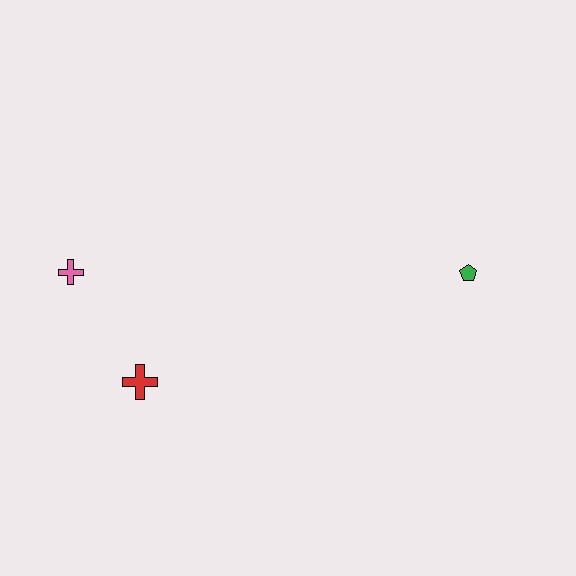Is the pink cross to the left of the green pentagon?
Yes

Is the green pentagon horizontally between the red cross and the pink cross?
No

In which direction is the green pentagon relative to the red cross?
The green pentagon is to the right of the red cross.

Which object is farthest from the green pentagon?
The pink cross is farthest from the green pentagon.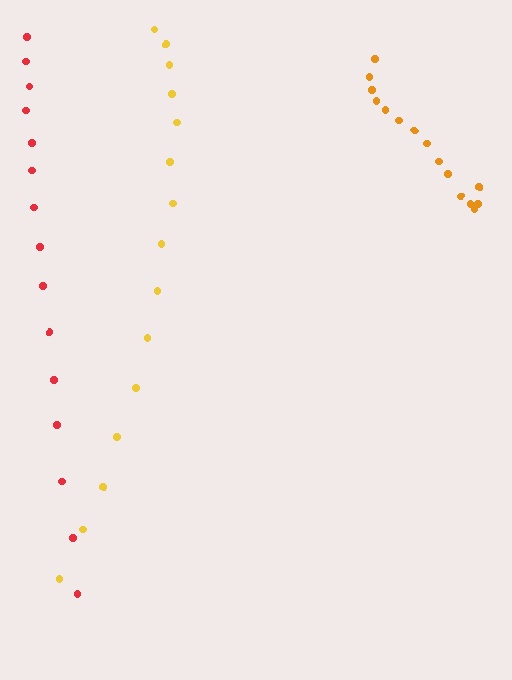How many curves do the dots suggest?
There are 3 distinct paths.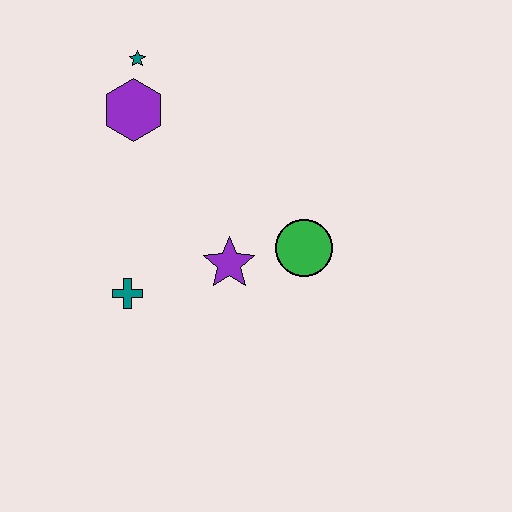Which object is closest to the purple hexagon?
The teal star is closest to the purple hexagon.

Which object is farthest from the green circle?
The teal star is farthest from the green circle.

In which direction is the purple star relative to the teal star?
The purple star is below the teal star.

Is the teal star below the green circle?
No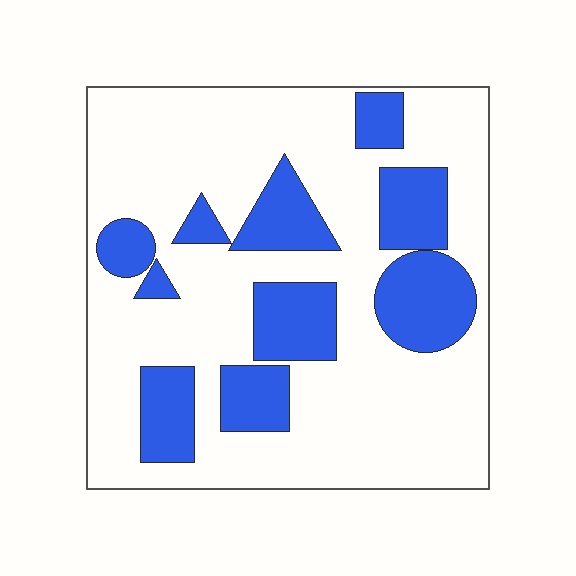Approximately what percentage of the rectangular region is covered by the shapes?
Approximately 25%.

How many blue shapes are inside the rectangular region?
10.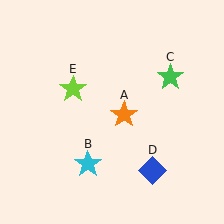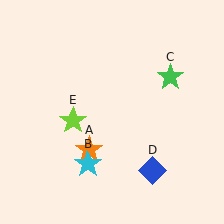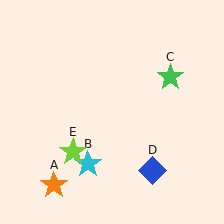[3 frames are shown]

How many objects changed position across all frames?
2 objects changed position: orange star (object A), lime star (object E).